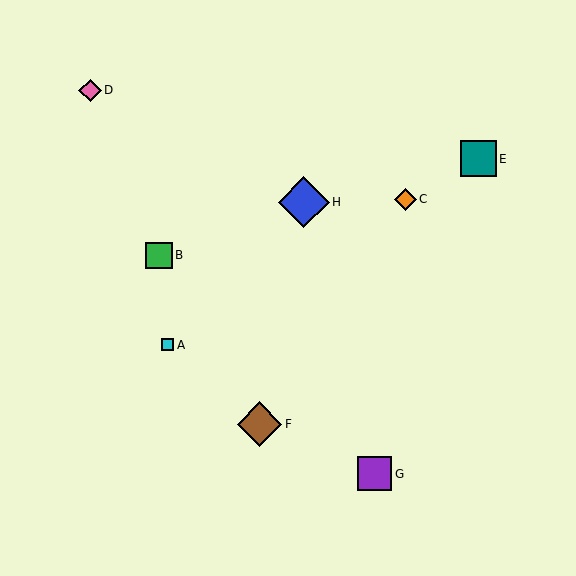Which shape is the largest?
The blue diamond (labeled H) is the largest.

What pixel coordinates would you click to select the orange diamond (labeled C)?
Click at (405, 199) to select the orange diamond C.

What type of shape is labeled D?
Shape D is a pink diamond.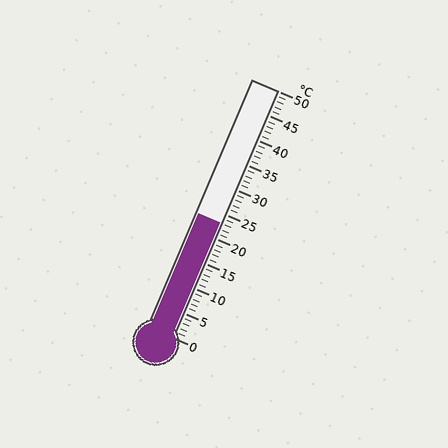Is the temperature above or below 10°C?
The temperature is above 10°C.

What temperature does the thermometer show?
The thermometer shows approximately 23°C.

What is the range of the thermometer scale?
The thermometer scale ranges from 0°C to 50°C.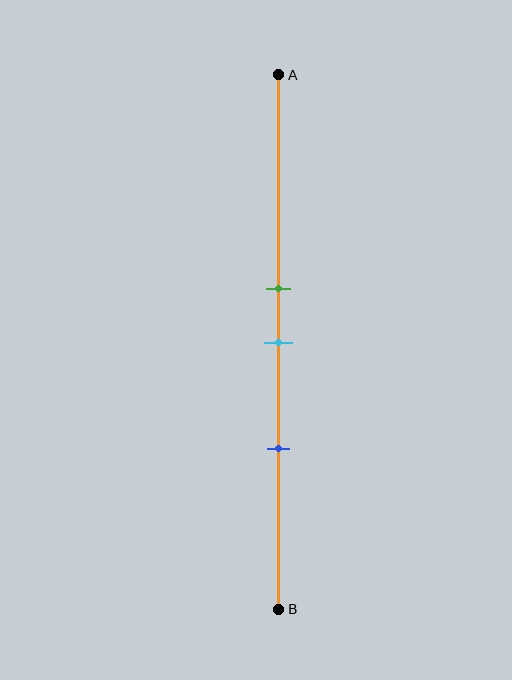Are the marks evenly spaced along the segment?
Yes, the marks are approximately evenly spaced.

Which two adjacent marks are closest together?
The green and cyan marks are the closest adjacent pair.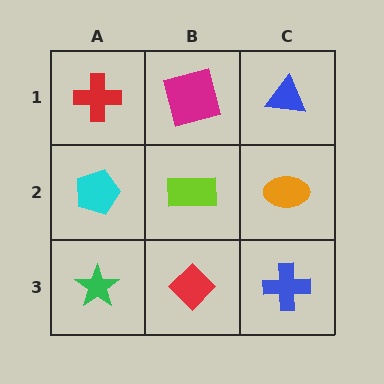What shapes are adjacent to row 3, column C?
An orange ellipse (row 2, column C), a red diamond (row 3, column B).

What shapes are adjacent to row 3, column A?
A cyan pentagon (row 2, column A), a red diamond (row 3, column B).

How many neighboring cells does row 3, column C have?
2.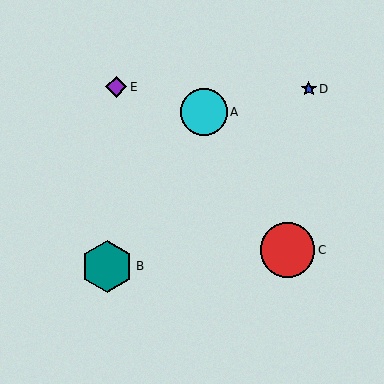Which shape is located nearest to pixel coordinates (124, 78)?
The purple diamond (labeled E) at (116, 87) is nearest to that location.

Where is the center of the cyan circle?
The center of the cyan circle is at (204, 112).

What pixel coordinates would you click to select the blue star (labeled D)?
Click at (309, 89) to select the blue star D.